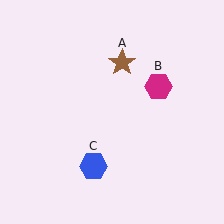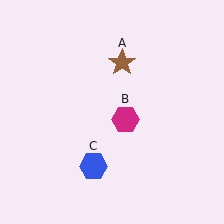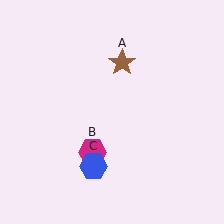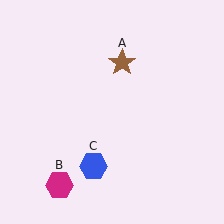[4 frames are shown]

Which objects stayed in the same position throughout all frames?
Brown star (object A) and blue hexagon (object C) remained stationary.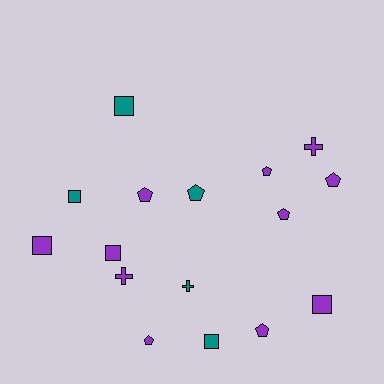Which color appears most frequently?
Purple, with 11 objects.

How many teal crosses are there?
There is 1 teal cross.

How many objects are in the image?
There are 16 objects.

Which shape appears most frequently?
Pentagon, with 7 objects.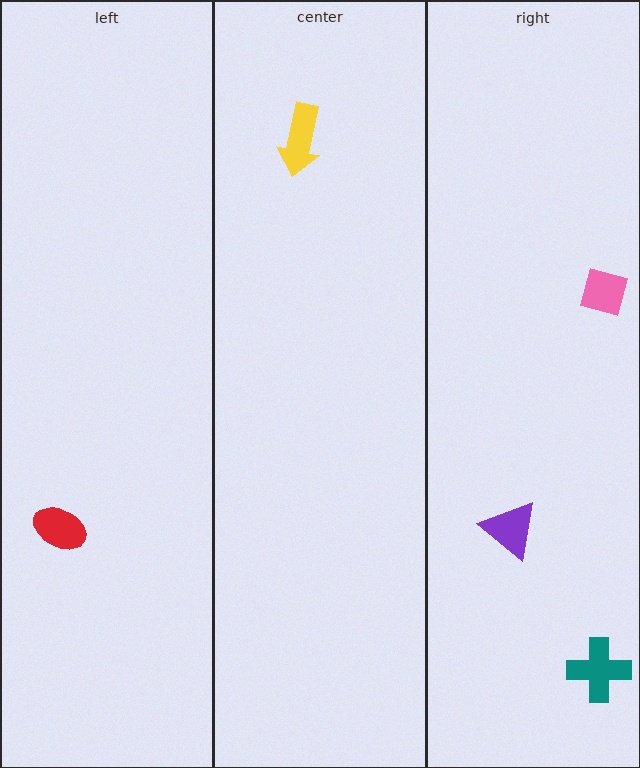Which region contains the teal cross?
The right region.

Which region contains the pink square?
The right region.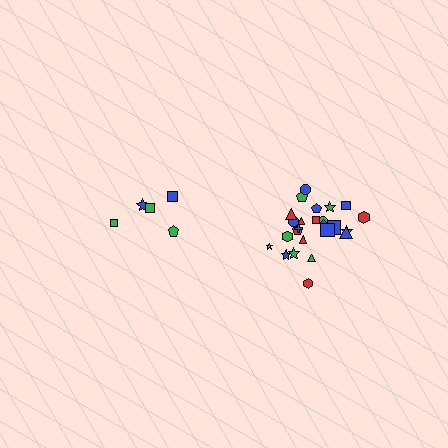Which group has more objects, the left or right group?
The right group.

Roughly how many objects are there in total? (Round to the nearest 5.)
Roughly 30 objects in total.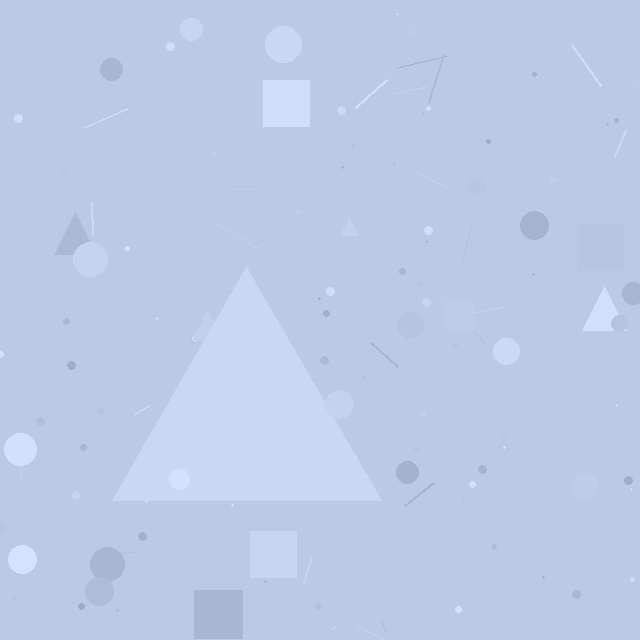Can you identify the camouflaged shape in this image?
The camouflaged shape is a triangle.